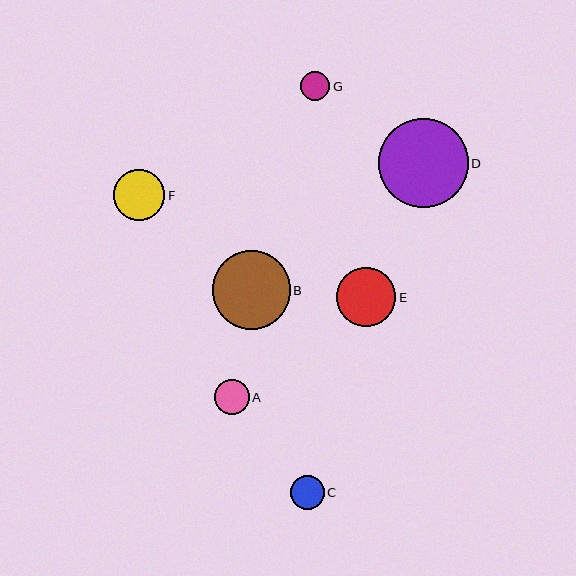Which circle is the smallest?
Circle G is the smallest with a size of approximately 29 pixels.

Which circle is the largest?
Circle D is the largest with a size of approximately 90 pixels.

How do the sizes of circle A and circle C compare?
Circle A and circle C are approximately the same size.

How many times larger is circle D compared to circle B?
Circle D is approximately 1.1 times the size of circle B.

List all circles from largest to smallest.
From largest to smallest: D, B, E, F, A, C, G.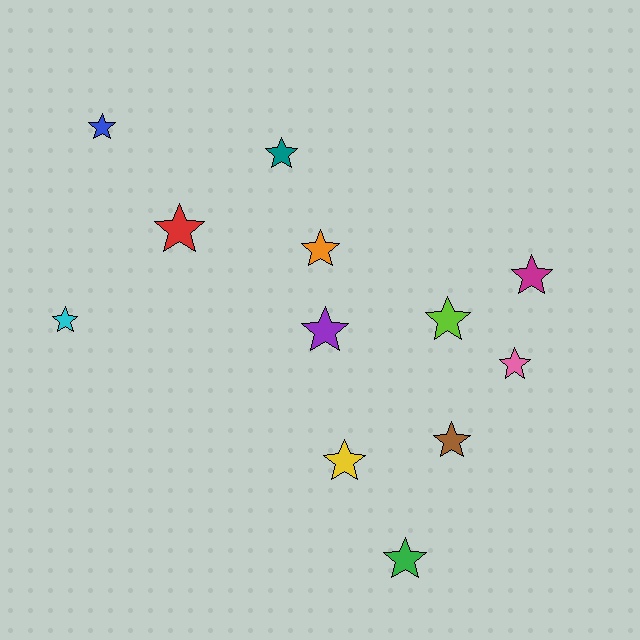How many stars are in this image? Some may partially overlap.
There are 12 stars.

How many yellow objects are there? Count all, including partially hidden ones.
There is 1 yellow object.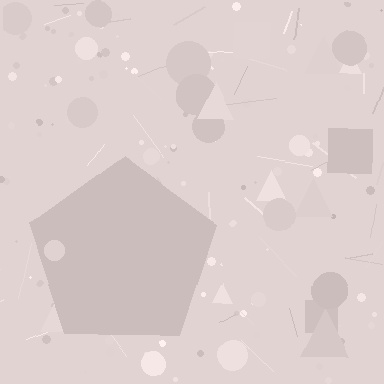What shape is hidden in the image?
A pentagon is hidden in the image.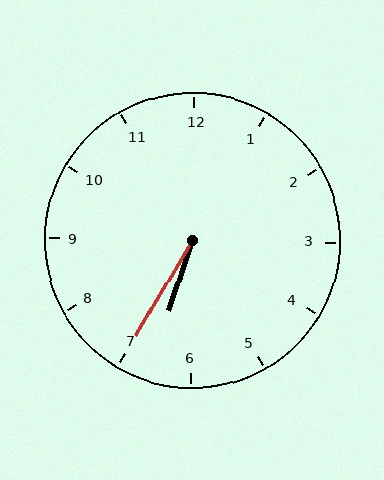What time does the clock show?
6:35.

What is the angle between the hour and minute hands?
Approximately 12 degrees.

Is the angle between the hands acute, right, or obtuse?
It is acute.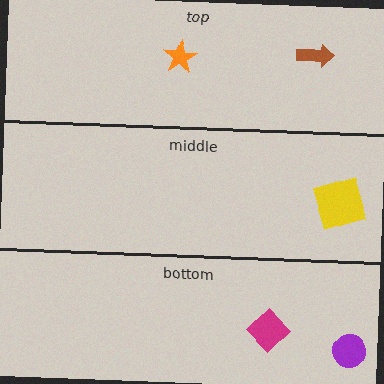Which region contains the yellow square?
The middle region.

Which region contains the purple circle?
The bottom region.